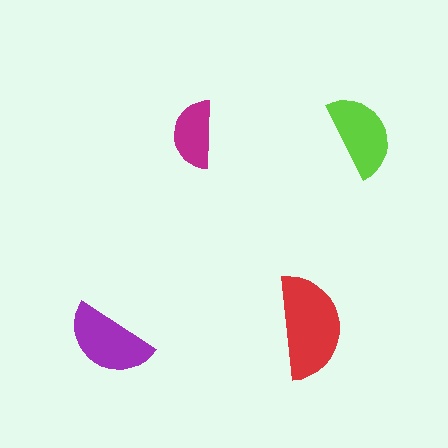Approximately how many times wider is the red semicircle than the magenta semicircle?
About 1.5 times wider.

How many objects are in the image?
There are 4 objects in the image.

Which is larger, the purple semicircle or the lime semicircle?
The purple one.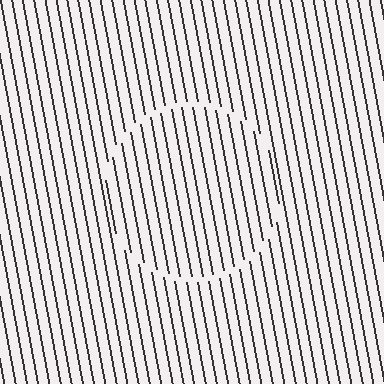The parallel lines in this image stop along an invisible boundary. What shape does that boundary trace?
An illusory circle. The interior of the shape contains the same grating, shifted by half a period — the contour is defined by the phase discontinuity where line-ends from the inner and outer gratings abut.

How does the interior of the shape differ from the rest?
The interior of the shape contains the same grating, shifted by half a period — the contour is defined by the phase discontinuity where line-ends from the inner and outer gratings abut.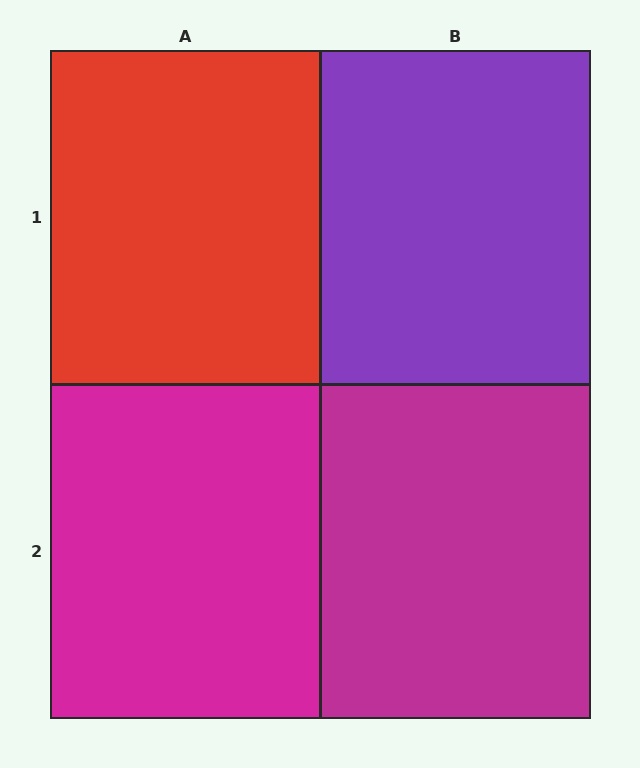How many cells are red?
1 cell is red.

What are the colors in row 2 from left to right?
Magenta, magenta.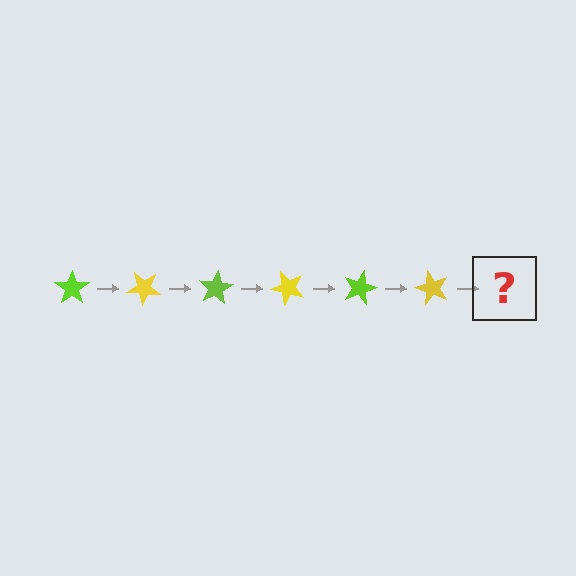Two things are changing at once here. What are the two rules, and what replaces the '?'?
The two rules are that it rotates 40 degrees each step and the color cycles through lime and yellow. The '?' should be a lime star, rotated 240 degrees from the start.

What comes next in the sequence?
The next element should be a lime star, rotated 240 degrees from the start.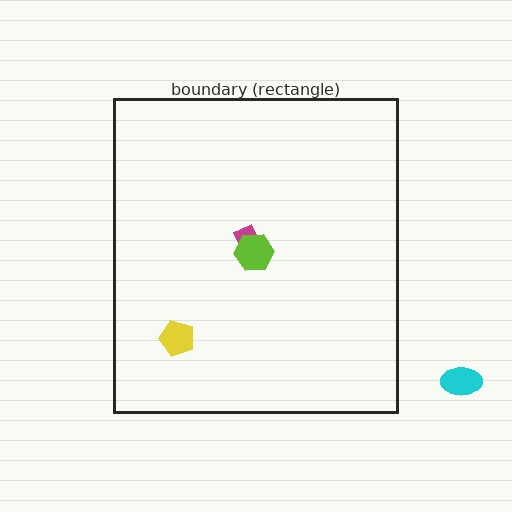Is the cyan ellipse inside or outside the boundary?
Outside.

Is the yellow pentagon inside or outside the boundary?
Inside.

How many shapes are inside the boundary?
3 inside, 1 outside.